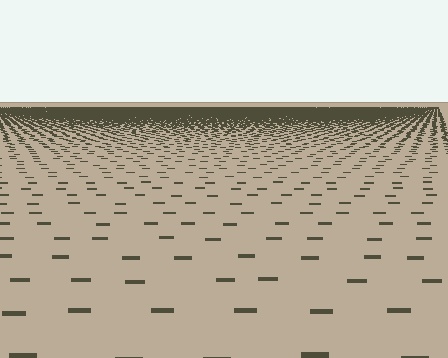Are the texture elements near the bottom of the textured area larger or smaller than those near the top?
Larger. Near the bottom, elements are closer to the viewer and appear at a bigger on-screen size.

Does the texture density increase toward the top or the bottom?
Density increases toward the top.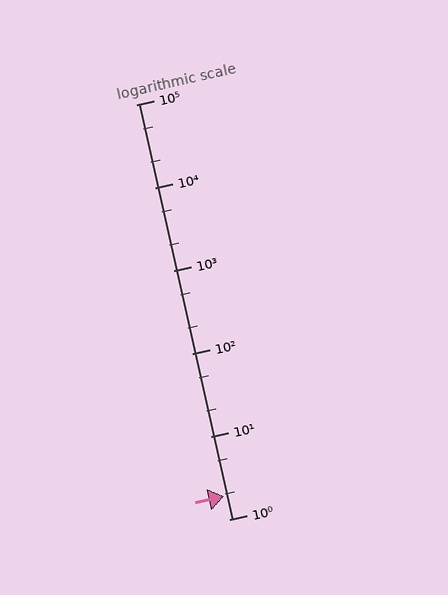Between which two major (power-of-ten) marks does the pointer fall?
The pointer is between 1 and 10.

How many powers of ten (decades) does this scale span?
The scale spans 5 decades, from 1 to 100000.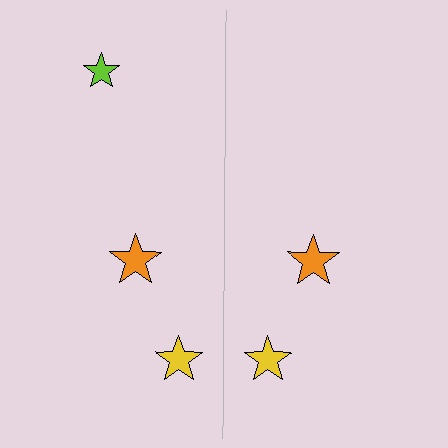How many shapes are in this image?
There are 5 shapes in this image.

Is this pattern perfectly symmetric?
No, the pattern is not perfectly symmetric. A lime star is missing from the right side.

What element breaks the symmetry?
A lime star is missing from the right side.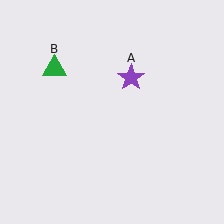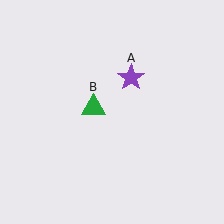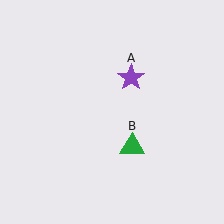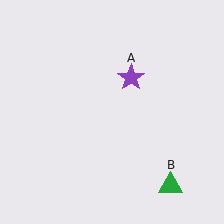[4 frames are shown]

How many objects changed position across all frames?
1 object changed position: green triangle (object B).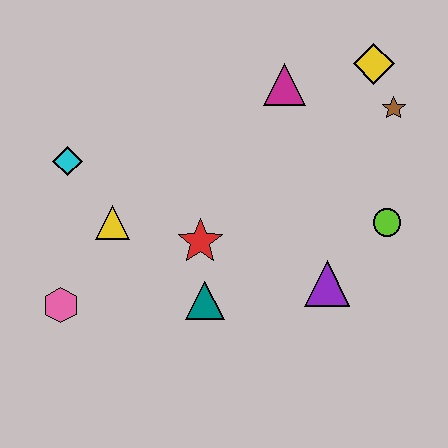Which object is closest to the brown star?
The yellow diamond is closest to the brown star.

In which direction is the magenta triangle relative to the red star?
The magenta triangle is above the red star.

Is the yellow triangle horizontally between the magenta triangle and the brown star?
No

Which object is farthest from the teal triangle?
The yellow diamond is farthest from the teal triangle.